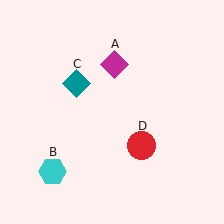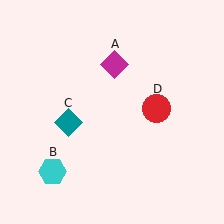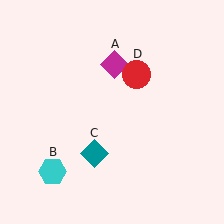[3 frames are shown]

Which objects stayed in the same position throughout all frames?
Magenta diamond (object A) and cyan hexagon (object B) remained stationary.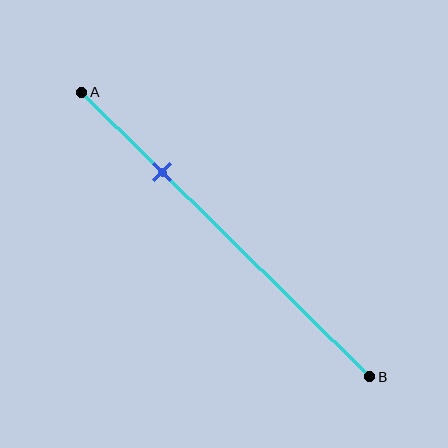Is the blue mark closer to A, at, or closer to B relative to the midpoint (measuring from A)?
The blue mark is closer to point A than the midpoint of segment AB.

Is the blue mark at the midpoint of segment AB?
No, the mark is at about 30% from A, not at the 50% midpoint.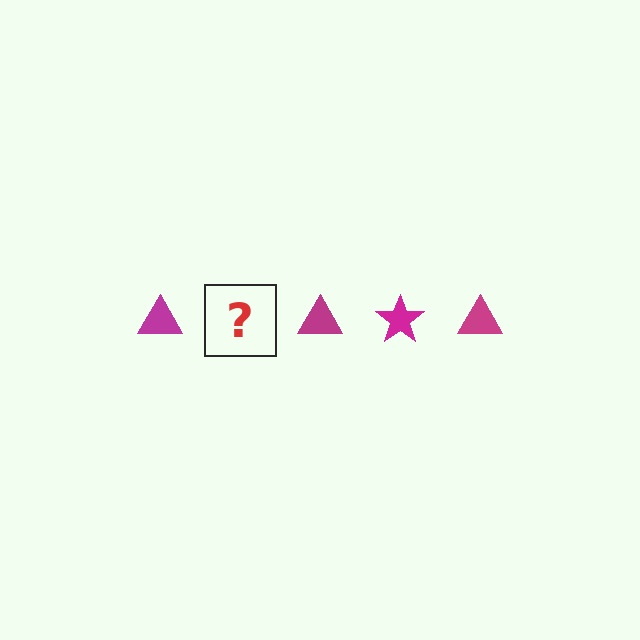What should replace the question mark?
The question mark should be replaced with a magenta star.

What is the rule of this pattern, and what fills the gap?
The rule is that the pattern cycles through triangle, star shapes in magenta. The gap should be filled with a magenta star.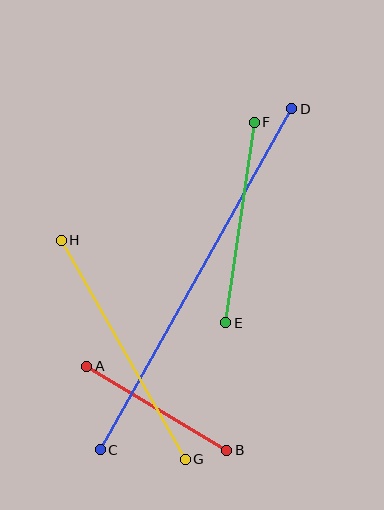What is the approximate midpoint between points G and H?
The midpoint is at approximately (123, 350) pixels.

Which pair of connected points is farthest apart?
Points C and D are farthest apart.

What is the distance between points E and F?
The distance is approximately 202 pixels.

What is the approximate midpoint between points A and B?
The midpoint is at approximately (157, 408) pixels.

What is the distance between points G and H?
The distance is approximately 252 pixels.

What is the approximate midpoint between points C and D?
The midpoint is at approximately (196, 279) pixels.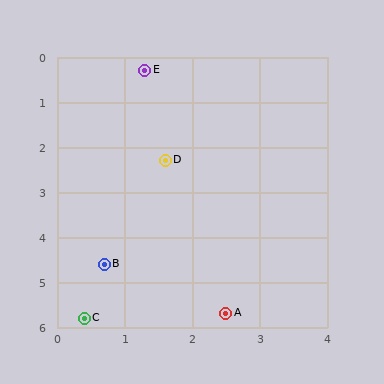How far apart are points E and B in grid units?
Points E and B are about 4.3 grid units apart.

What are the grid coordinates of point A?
Point A is at approximately (2.5, 5.7).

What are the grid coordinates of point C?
Point C is at approximately (0.4, 5.8).